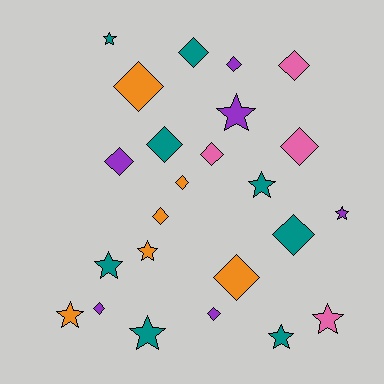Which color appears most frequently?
Teal, with 8 objects.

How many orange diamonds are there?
There are 4 orange diamonds.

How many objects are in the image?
There are 24 objects.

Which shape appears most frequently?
Diamond, with 14 objects.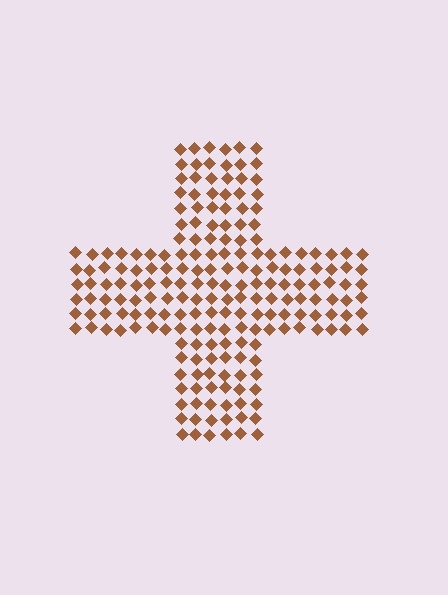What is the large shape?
The large shape is a cross.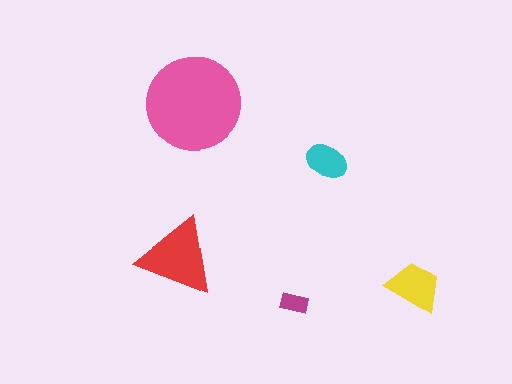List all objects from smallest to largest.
The magenta rectangle, the cyan ellipse, the yellow trapezoid, the red triangle, the pink circle.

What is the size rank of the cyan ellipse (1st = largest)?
4th.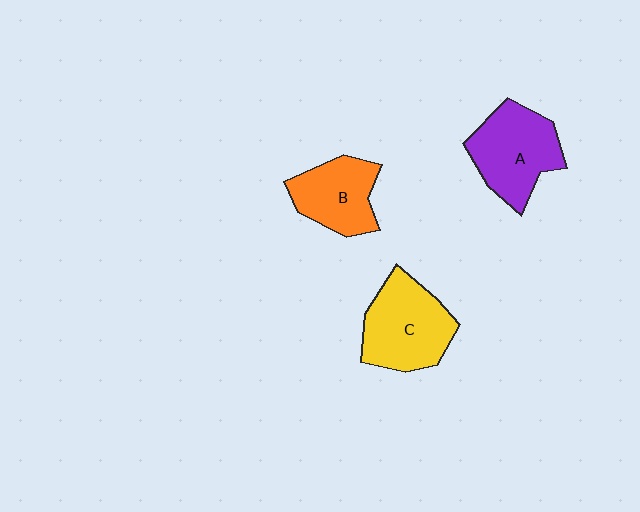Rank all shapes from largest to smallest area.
From largest to smallest: C (yellow), A (purple), B (orange).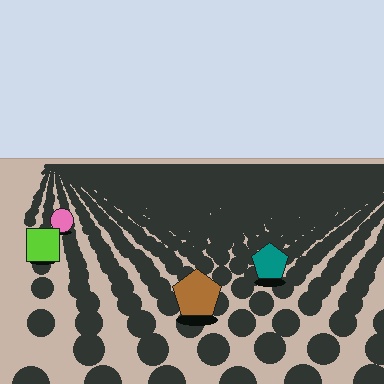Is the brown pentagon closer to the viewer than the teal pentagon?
Yes. The brown pentagon is closer — you can tell from the texture gradient: the ground texture is coarser near it.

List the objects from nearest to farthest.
From nearest to farthest: the brown pentagon, the teal pentagon, the lime square, the pink circle.